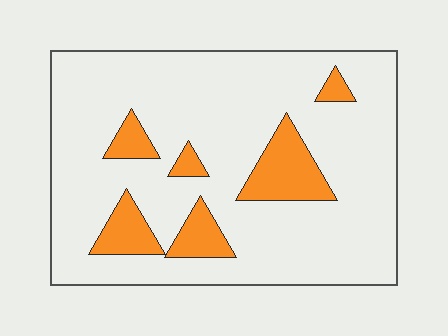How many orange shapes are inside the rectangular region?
6.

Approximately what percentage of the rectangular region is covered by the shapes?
Approximately 15%.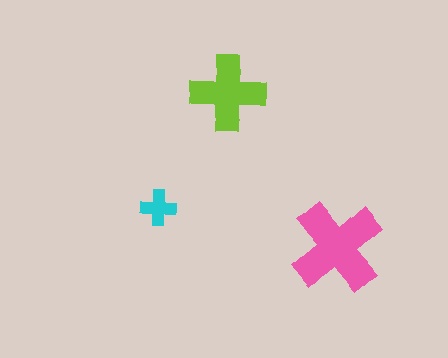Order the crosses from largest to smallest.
the pink one, the lime one, the cyan one.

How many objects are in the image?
There are 3 objects in the image.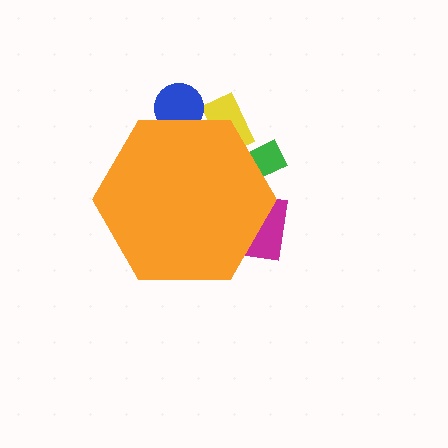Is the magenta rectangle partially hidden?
Yes, the magenta rectangle is partially hidden behind the orange hexagon.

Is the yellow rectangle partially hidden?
Yes, the yellow rectangle is partially hidden behind the orange hexagon.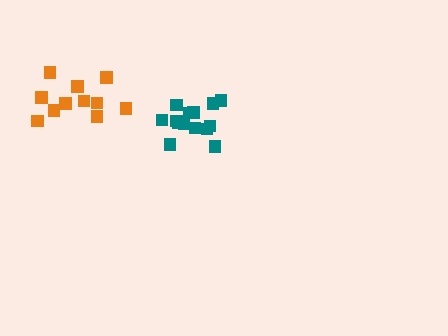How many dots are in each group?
Group 1: 14 dots, Group 2: 11 dots (25 total).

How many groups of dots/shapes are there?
There are 2 groups.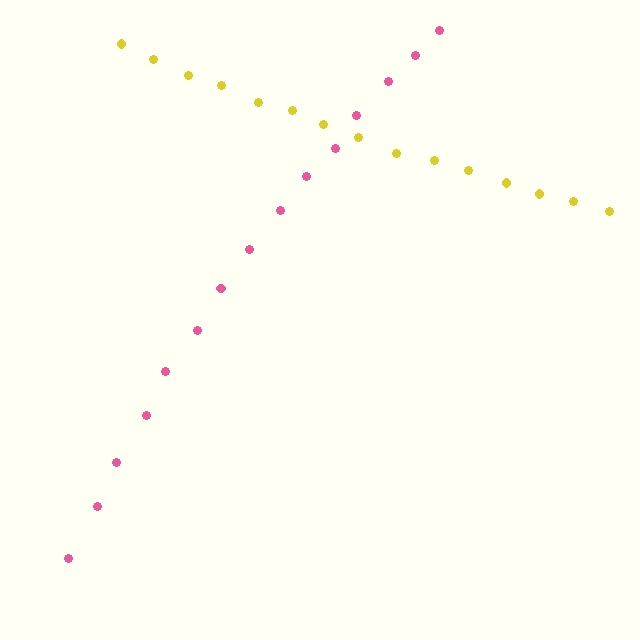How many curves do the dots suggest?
There are 2 distinct paths.